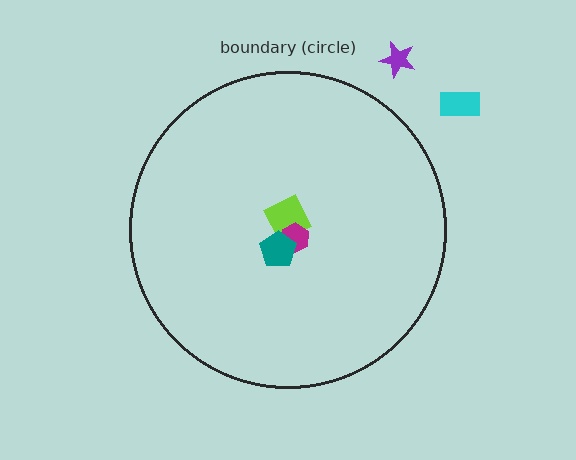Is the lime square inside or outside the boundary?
Inside.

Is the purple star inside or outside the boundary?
Outside.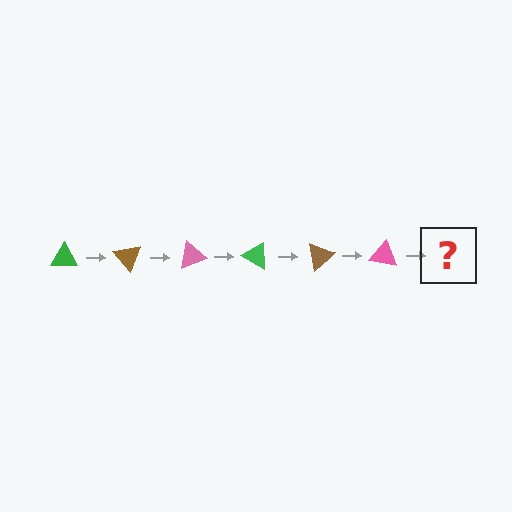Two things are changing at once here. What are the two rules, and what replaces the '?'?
The two rules are that it rotates 50 degrees each step and the color cycles through green, brown, and pink. The '?' should be a green triangle, rotated 300 degrees from the start.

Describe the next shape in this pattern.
It should be a green triangle, rotated 300 degrees from the start.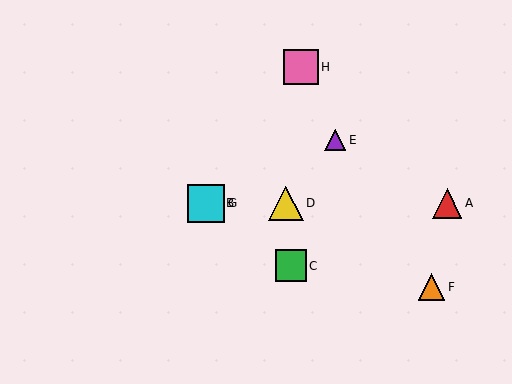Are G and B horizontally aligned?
Yes, both are at y≈203.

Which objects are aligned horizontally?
Objects A, B, D, G are aligned horizontally.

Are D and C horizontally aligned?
No, D is at y≈203 and C is at y≈266.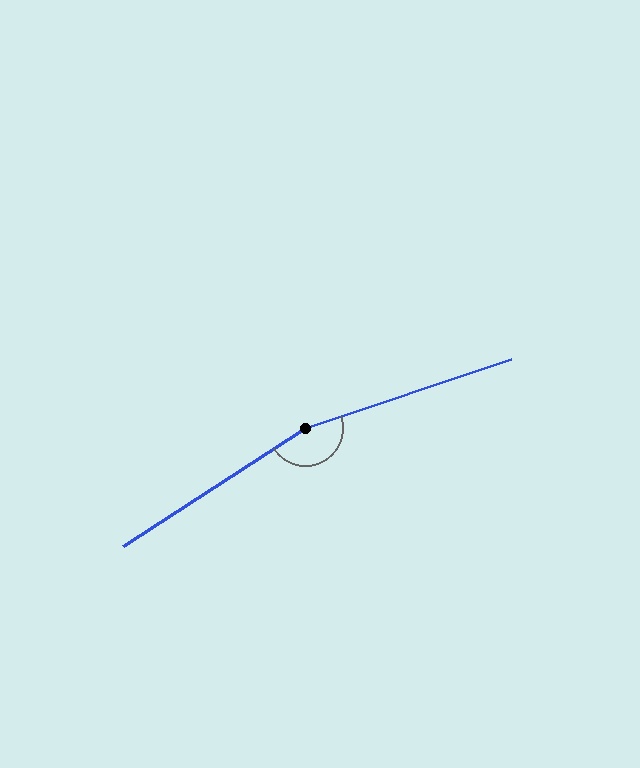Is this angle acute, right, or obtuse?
It is obtuse.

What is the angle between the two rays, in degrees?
Approximately 165 degrees.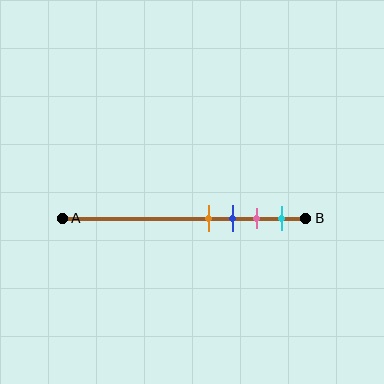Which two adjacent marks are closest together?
The orange and blue marks are the closest adjacent pair.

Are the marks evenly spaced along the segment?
Yes, the marks are approximately evenly spaced.